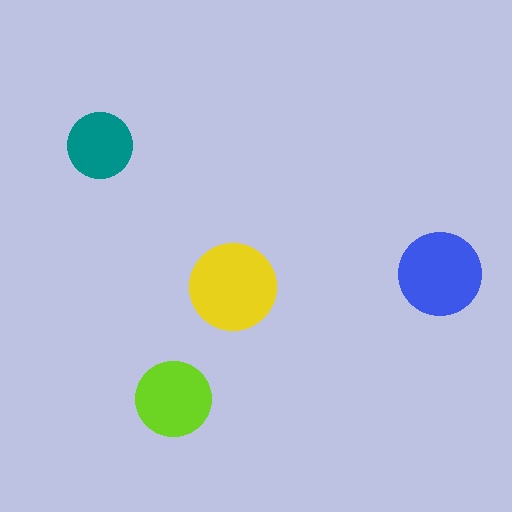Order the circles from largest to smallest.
the yellow one, the blue one, the lime one, the teal one.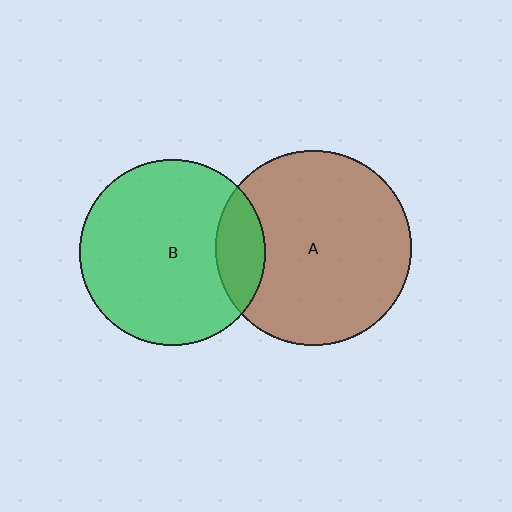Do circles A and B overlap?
Yes.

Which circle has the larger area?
Circle A (brown).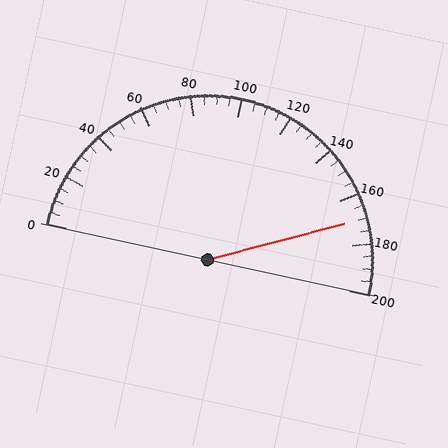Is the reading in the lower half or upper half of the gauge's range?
The reading is in the upper half of the range (0 to 200).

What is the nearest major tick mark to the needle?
The nearest major tick mark is 160.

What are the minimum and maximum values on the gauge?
The gauge ranges from 0 to 200.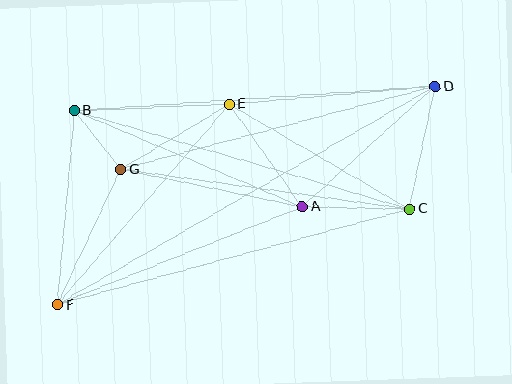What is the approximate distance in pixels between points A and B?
The distance between A and B is approximately 248 pixels.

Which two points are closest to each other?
Points B and G are closest to each other.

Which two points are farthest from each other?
Points D and F are farthest from each other.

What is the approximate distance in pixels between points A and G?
The distance between A and G is approximately 185 pixels.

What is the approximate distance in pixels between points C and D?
The distance between C and D is approximately 125 pixels.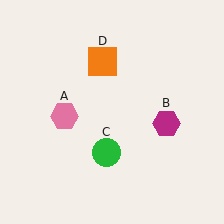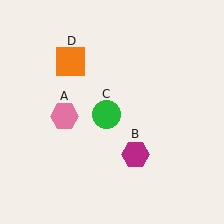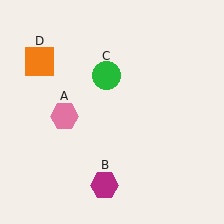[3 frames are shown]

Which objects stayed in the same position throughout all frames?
Pink hexagon (object A) remained stationary.